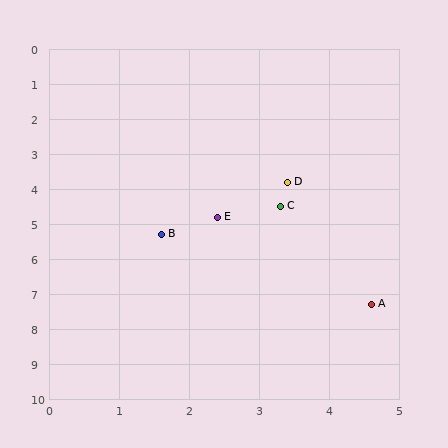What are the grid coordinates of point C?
Point C is at approximately (3.3, 4.5).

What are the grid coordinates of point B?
Point B is at approximately (1.6, 5.3).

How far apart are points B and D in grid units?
Points B and D are about 2.3 grid units apart.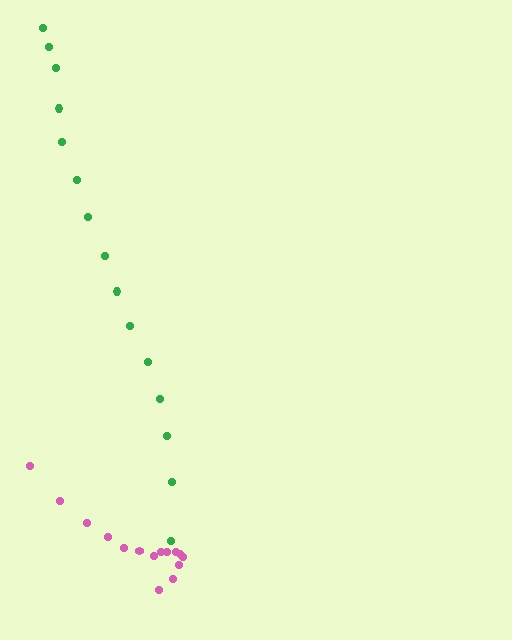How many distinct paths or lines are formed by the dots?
There are 2 distinct paths.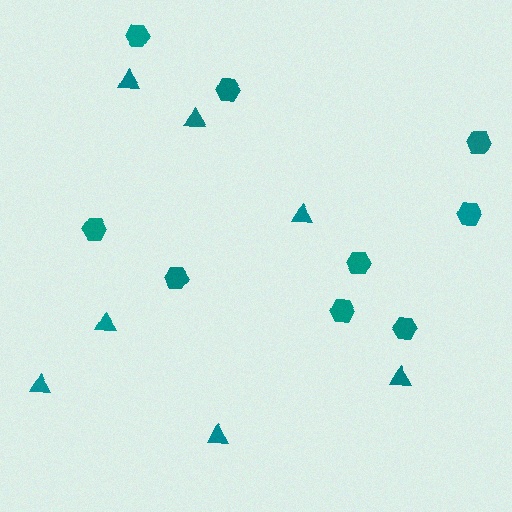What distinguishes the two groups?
There are 2 groups: one group of hexagons (9) and one group of triangles (7).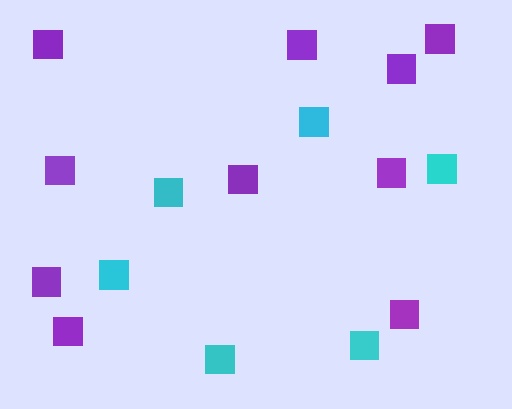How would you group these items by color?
There are 2 groups: one group of cyan squares (6) and one group of purple squares (10).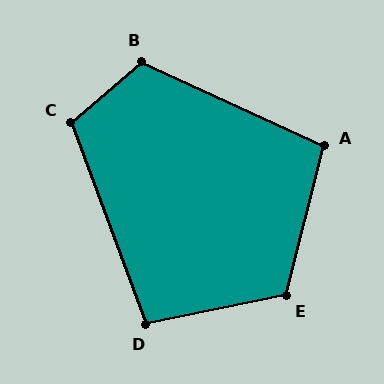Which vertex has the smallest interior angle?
D, at approximately 99 degrees.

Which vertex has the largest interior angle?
E, at approximately 116 degrees.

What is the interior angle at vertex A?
Approximately 101 degrees (obtuse).